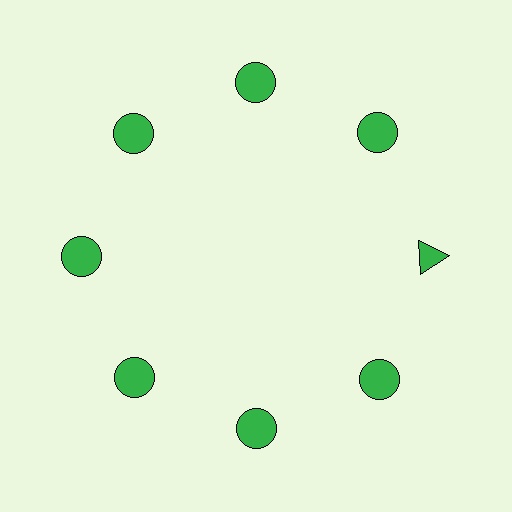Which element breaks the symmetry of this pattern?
The green triangle at roughly the 3 o'clock position breaks the symmetry. All other shapes are green circles.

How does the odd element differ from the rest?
It has a different shape: triangle instead of circle.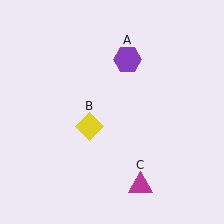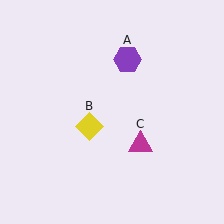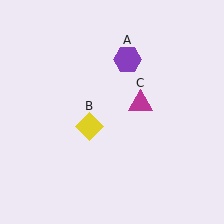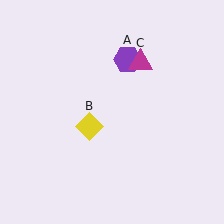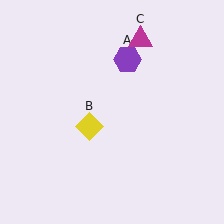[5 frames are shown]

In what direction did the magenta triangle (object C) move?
The magenta triangle (object C) moved up.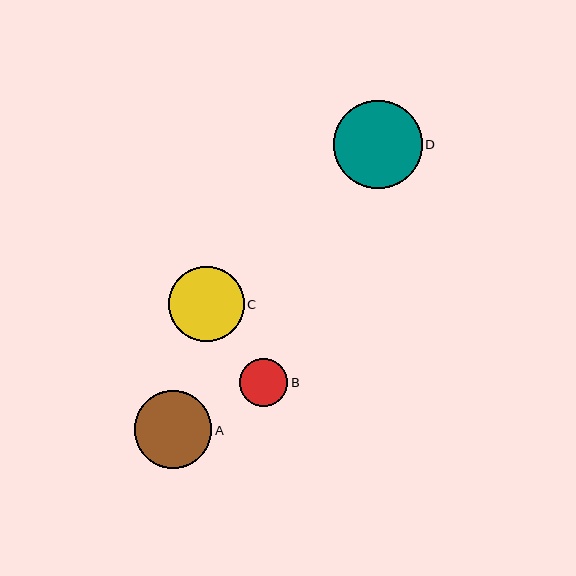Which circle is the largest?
Circle D is the largest with a size of approximately 89 pixels.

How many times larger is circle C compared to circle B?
Circle C is approximately 1.6 times the size of circle B.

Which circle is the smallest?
Circle B is the smallest with a size of approximately 48 pixels.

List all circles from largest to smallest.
From largest to smallest: D, A, C, B.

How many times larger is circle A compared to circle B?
Circle A is approximately 1.6 times the size of circle B.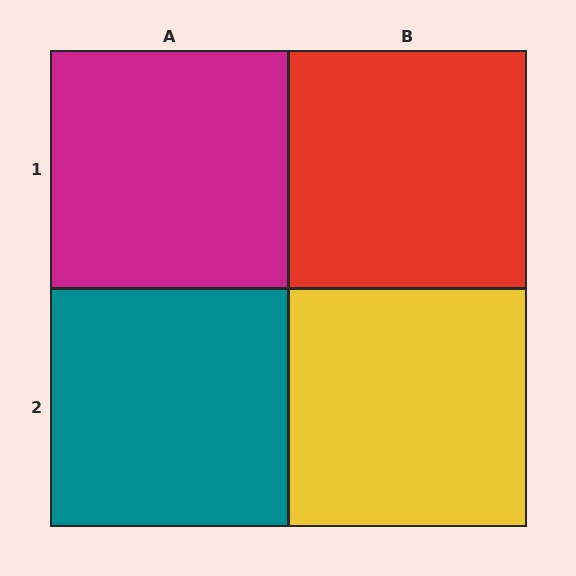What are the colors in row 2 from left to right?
Teal, yellow.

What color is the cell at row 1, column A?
Magenta.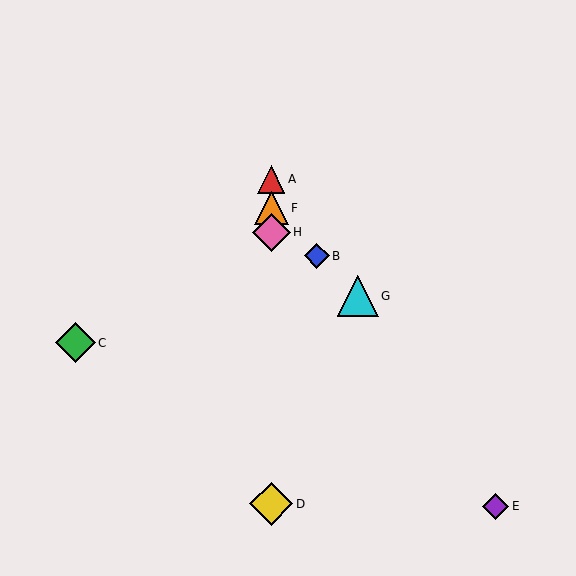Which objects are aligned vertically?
Objects A, D, F, H are aligned vertically.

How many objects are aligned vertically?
4 objects (A, D, F, H) are aligned vertically.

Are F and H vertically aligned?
Yes, both are at x≈271.